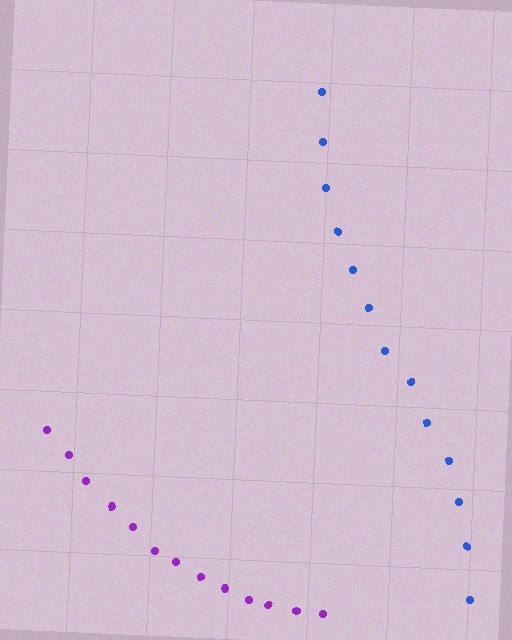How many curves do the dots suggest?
There are 2 distinct paths.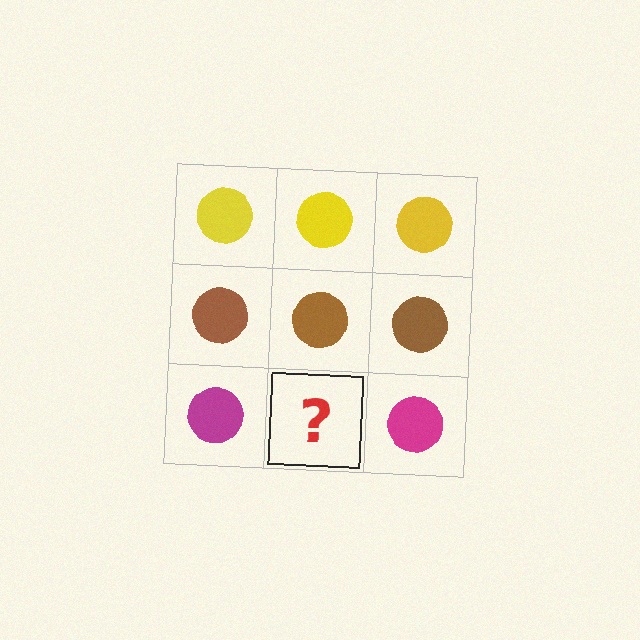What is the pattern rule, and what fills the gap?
The rule is that each row has a consistent color. The gap should be filled with a magenta circle.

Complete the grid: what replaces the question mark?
The question mark should be replaced with a magenta circle.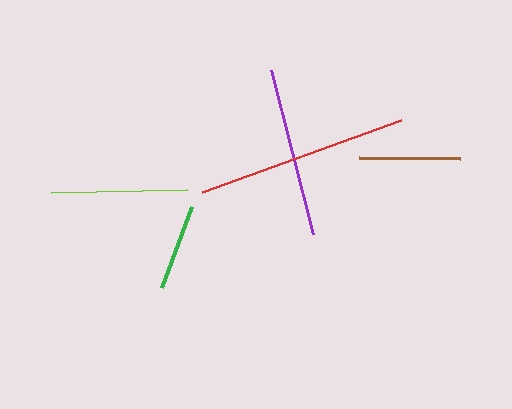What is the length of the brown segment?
The brown segment is approximately 101 pixels long.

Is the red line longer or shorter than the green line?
The red line is longer than the green line.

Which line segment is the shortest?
The green line is the shortest at approximately 87 pixels.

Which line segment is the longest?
The red line is the longest at approximately 212 pixels.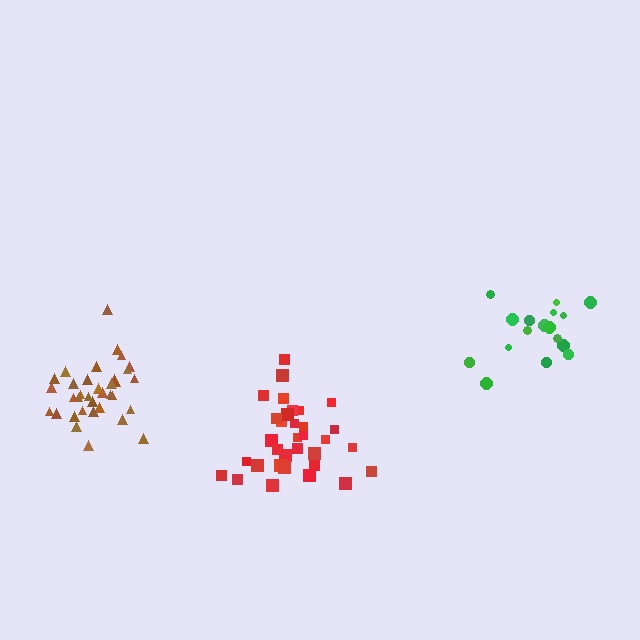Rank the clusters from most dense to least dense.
brown, red, green.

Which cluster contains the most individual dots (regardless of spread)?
Brown (35).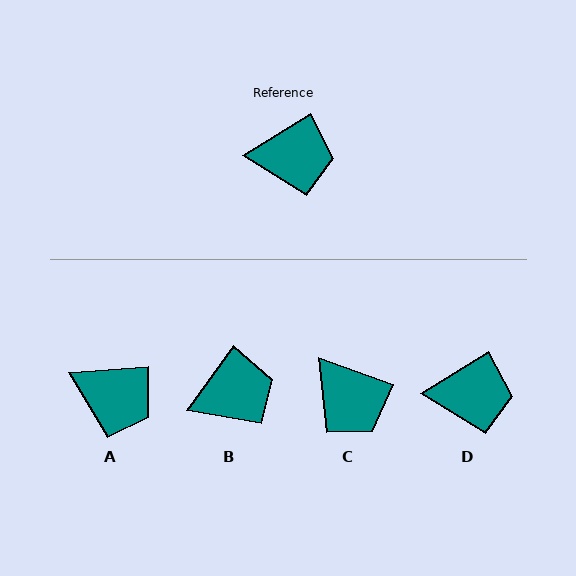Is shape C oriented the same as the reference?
No, it is off by about 52 degrees.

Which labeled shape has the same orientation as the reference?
D.